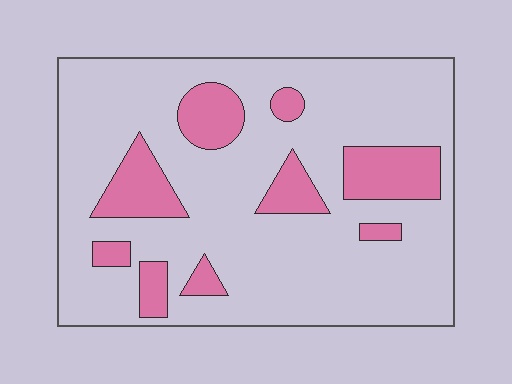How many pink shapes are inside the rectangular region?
9.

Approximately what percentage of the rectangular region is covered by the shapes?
Approximately 20%.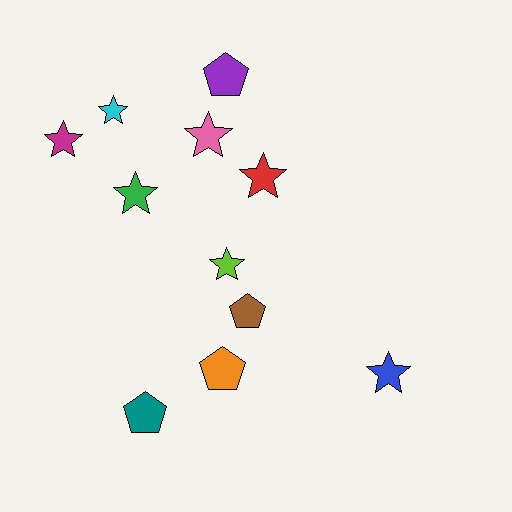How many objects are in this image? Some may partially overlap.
There are 11 objects.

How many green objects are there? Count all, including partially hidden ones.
There is 1 green object.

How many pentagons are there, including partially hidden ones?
There are 4 pentagons.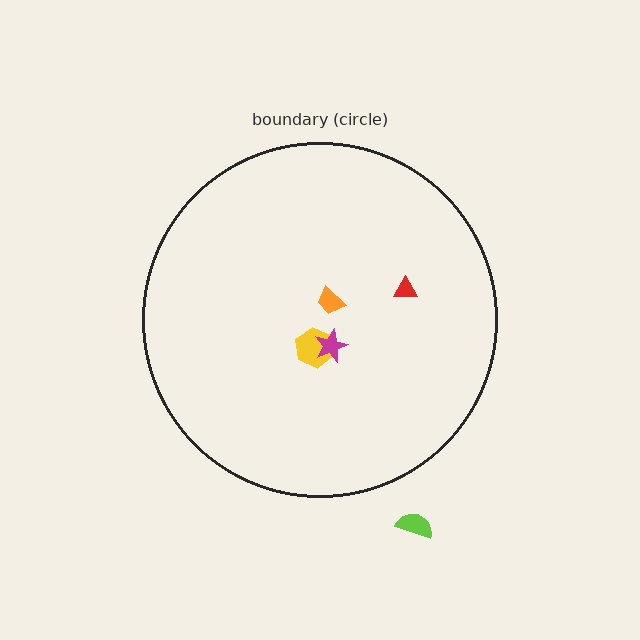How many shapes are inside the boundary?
4 inside, 1 outside.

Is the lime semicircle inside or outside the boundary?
Outside.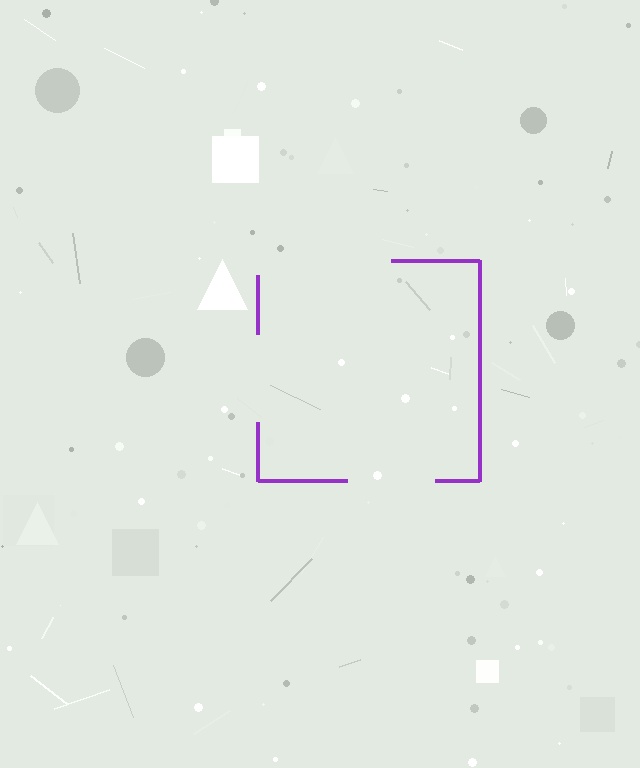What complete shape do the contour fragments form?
The contour fragments form a square.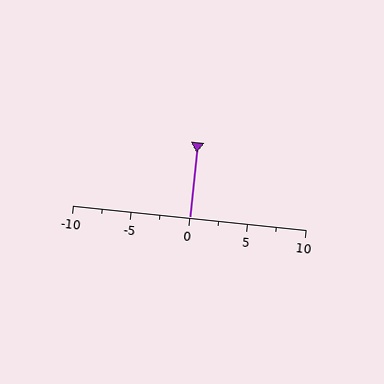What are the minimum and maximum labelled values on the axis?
The axis runs from -10 to 10.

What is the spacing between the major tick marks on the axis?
The major ticks are spaced 5 apart.